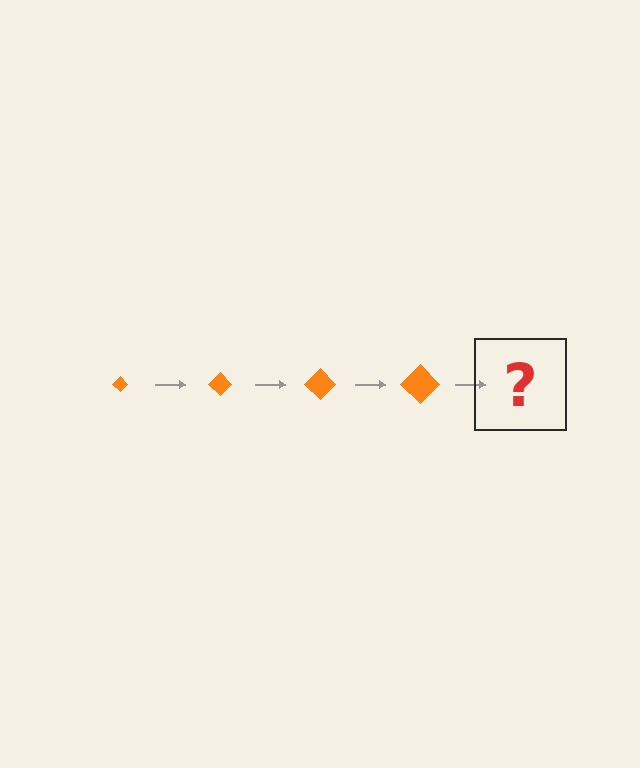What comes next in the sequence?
The next element should be an orange diamond, larger than the previous one.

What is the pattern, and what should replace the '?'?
The pattern is that the diamond gets progressively larger each step. The '?' should be an orange diamond, larger than the previous one.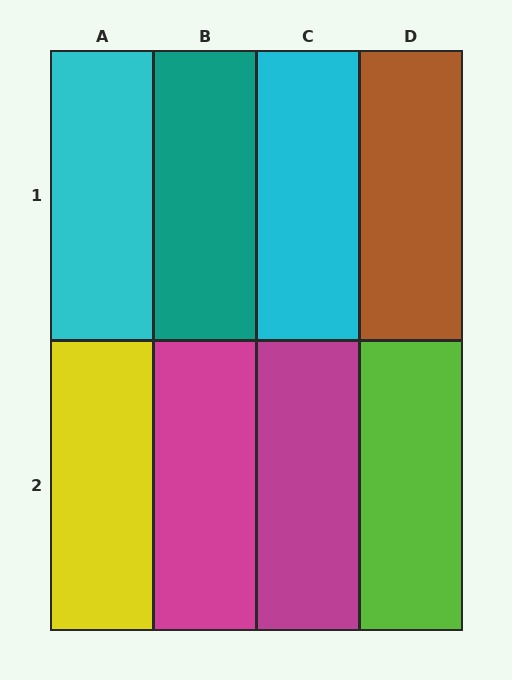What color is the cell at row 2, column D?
Lime.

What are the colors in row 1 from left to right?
Cyan, teal, cyan, brown.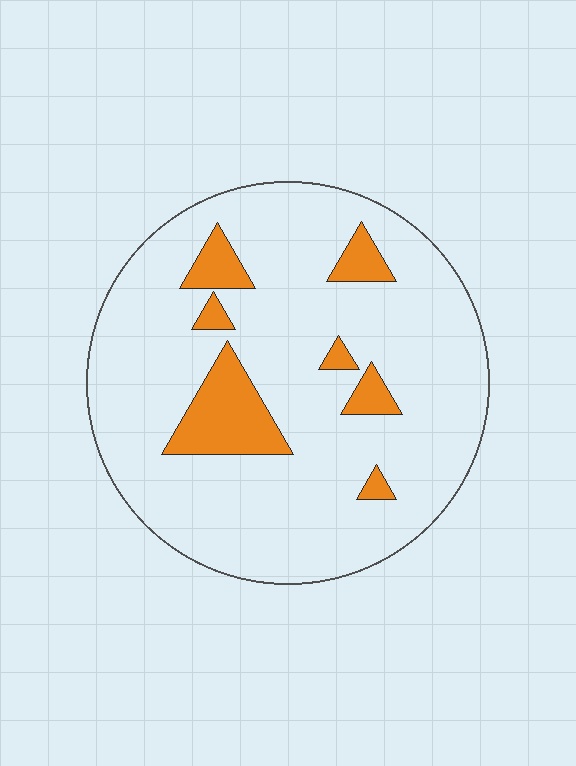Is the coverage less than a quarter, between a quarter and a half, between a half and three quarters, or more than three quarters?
Less than a quarter.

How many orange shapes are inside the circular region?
7.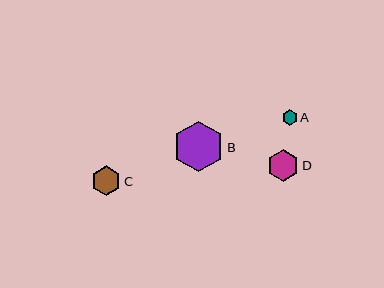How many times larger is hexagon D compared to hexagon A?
Hexagon D is approximately 2.1 times the size of hexagon A.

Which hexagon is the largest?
Hexagon B is the largest with a size of approximately 51 pixels.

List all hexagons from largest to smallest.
From largest to smallest: B, D, C, A.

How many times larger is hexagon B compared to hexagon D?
Hexagon B is approximately 1.6 times the size of hexagon D.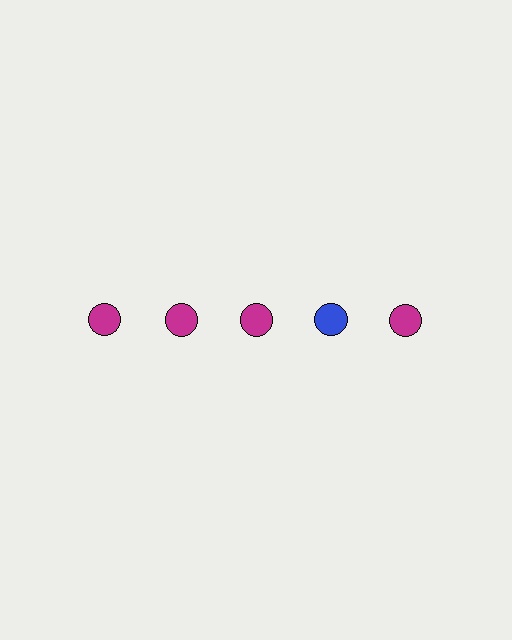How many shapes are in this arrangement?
There are 5 shapes arranged in a grid pattern.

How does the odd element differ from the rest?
It has a different color: blue instead of magenta.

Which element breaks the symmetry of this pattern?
The blue circle in the top row, second from right column breaks the symmetry. All other shapes are magenta circles.